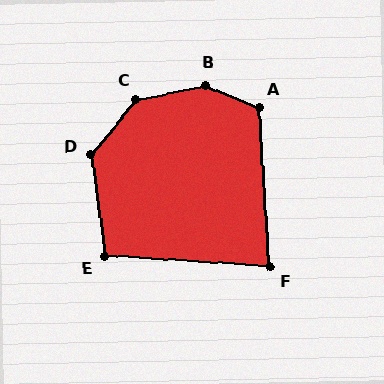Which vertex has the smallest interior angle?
F, at approximately 83 degrees.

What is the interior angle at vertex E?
Approximately 102 degrees (obtuse).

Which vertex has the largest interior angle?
B, at approximately 145 degrees.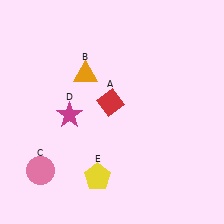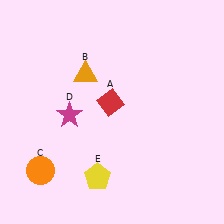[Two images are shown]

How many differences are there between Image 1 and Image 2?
There is 1 difference between the two images.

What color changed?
The circle (C) changed from pink in Image 1 to orange in Image 2.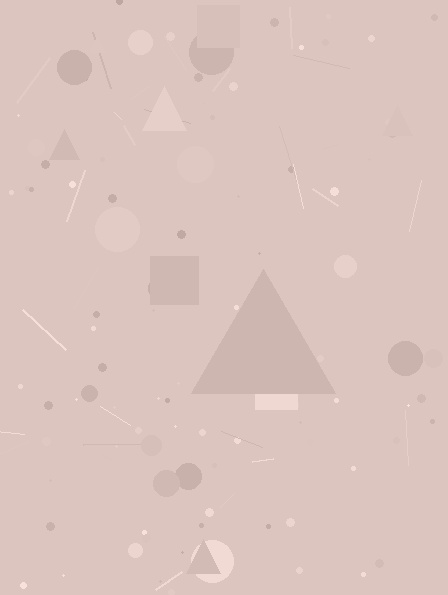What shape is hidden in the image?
A triangle is hidden in the image.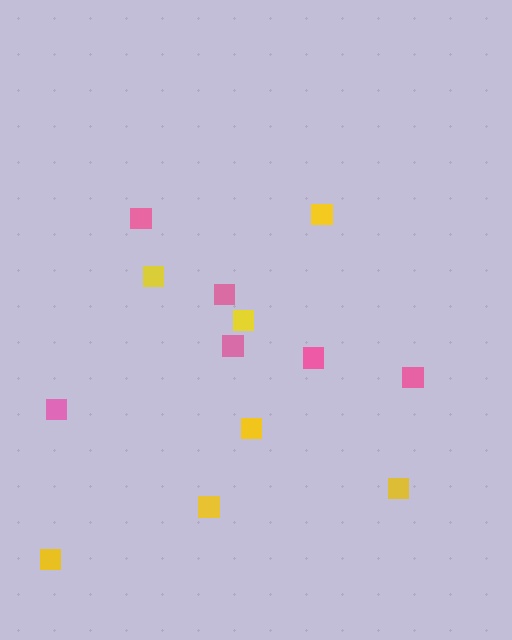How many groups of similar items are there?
There are 2 groups: one group of yellow squares (7) and one group of pink squares (6).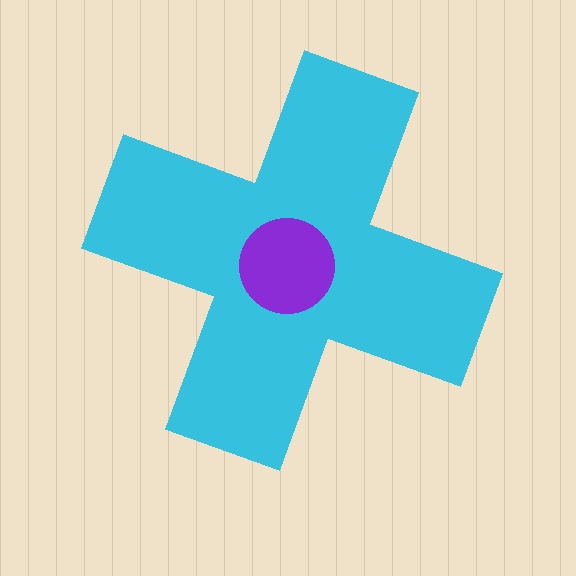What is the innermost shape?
The purple circle.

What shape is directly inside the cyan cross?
The purple circle.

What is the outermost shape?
The cyan cross.